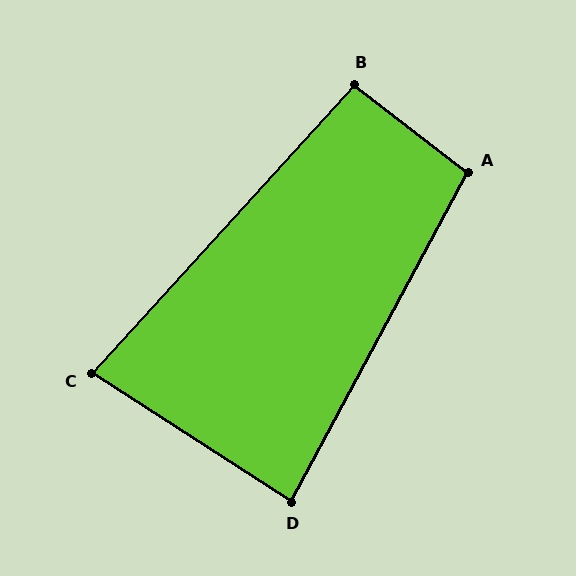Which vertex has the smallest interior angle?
C, at approximately 81 degrees.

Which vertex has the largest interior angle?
A, at approximately 99 degrees.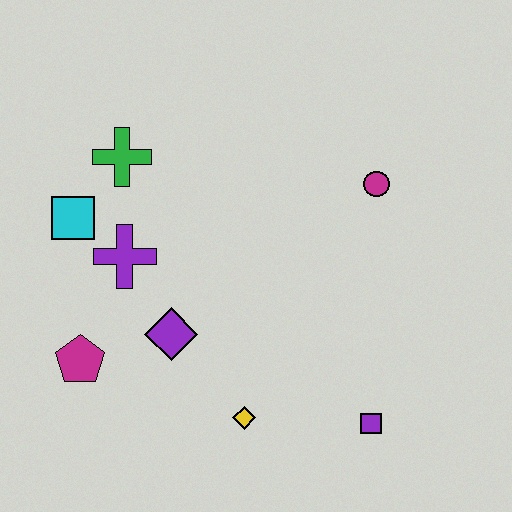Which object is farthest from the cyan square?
The purple square is farthest from the cyan square.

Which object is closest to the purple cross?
The cyan square is closest to the purple cross.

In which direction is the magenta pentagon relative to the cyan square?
The magenta pentagon is below the cyan square.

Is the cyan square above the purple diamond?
Yes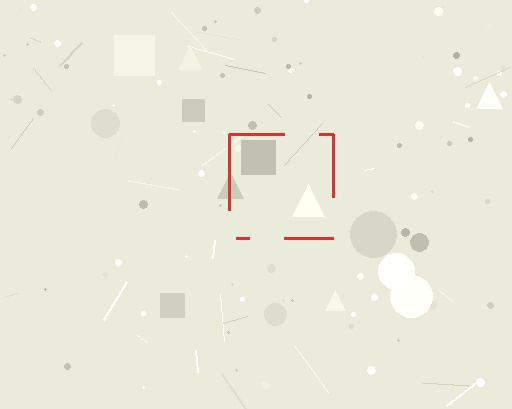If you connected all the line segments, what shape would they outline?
They would outline a square.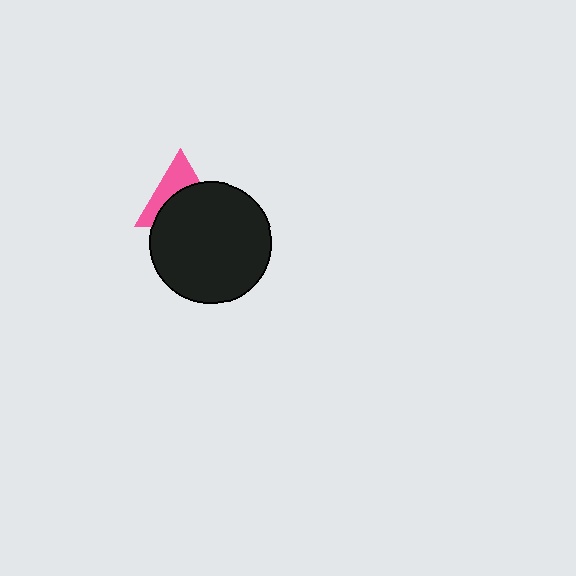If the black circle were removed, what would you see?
You would see the complete pink triangle.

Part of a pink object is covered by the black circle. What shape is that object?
It is a triangle.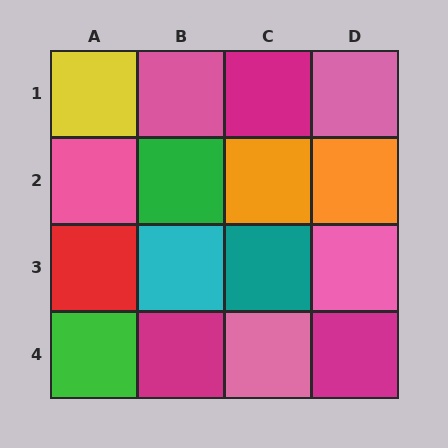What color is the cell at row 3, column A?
Red.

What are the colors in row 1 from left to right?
Yellow, pink, magenta, pink.